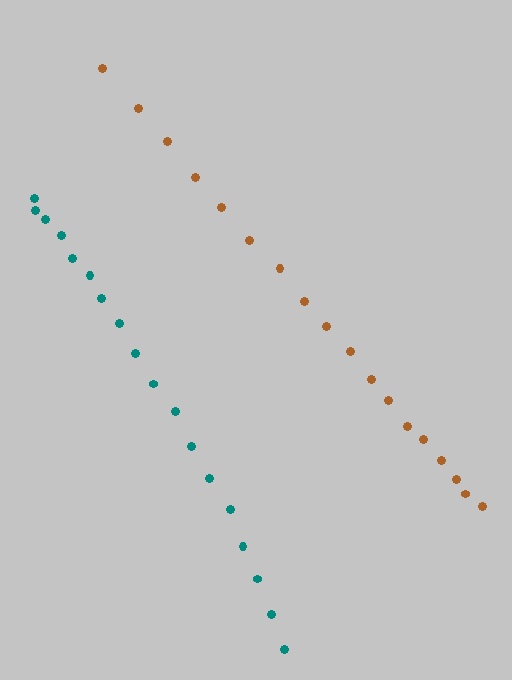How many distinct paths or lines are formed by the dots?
There are 2 distinct paths.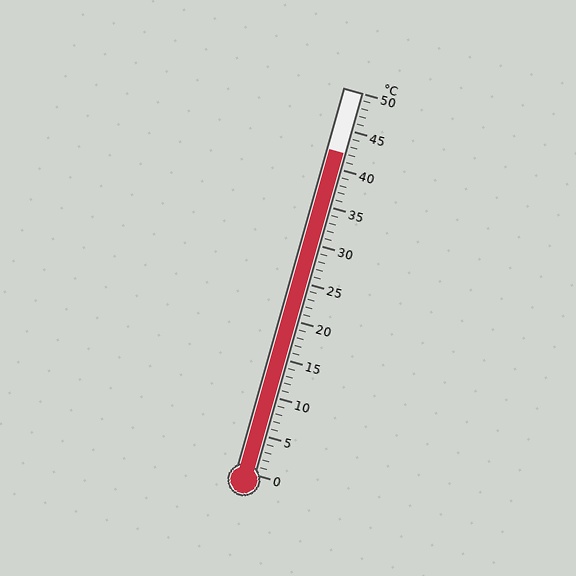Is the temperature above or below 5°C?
The temperature is above 5°C.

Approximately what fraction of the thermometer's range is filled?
The thermometer is filled to approximately 85% of its range.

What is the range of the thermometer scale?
The thermometer scale ranges from 0°C to 50°C.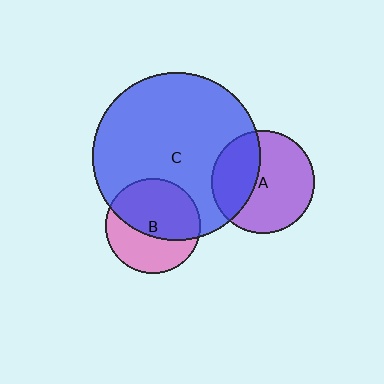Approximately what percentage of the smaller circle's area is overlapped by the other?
Approximately 60%.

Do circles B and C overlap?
Yes.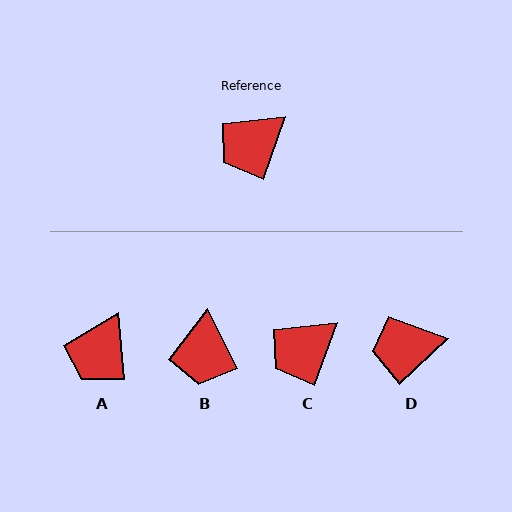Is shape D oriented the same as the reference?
No, it is off by about 27 degrees.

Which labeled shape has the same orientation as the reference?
C.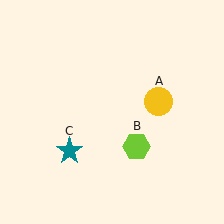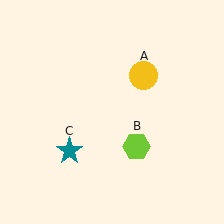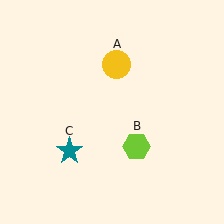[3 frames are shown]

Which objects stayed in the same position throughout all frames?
Lime hexagon (object B) and teal star (object C) remained stationary.